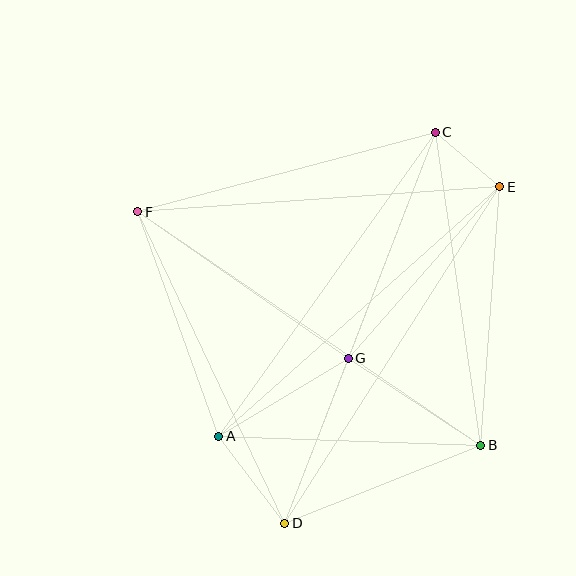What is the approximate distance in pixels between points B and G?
The distance between B and G is approximately 158 pixels.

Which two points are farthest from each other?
Points C and D are farthest from each other.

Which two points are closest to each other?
Points C and E are closest to each other.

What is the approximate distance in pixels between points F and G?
The distance between F and G is approximately 256 pixels.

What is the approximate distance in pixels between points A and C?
The distance between A and C is approximately 373 pixels.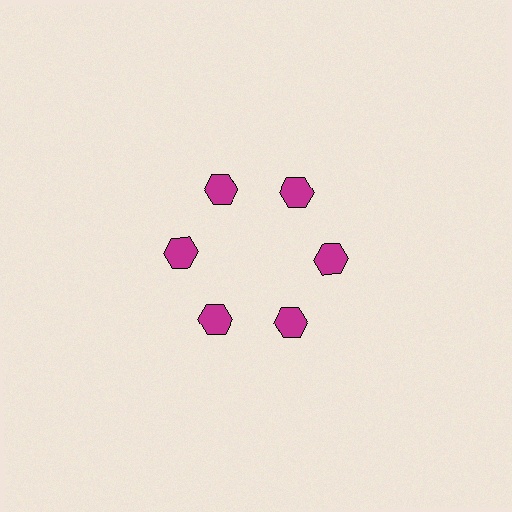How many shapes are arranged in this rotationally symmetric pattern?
There are 6 shapes, arranged in 6 groups of 1.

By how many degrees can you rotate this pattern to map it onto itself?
The pattern maps onto itself every 60 degrees of rotation.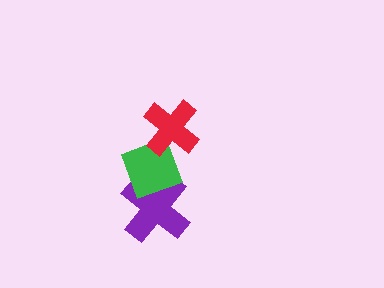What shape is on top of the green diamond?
The red cross is on top of the green diamond.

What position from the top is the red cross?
The red cross is 1st from the top.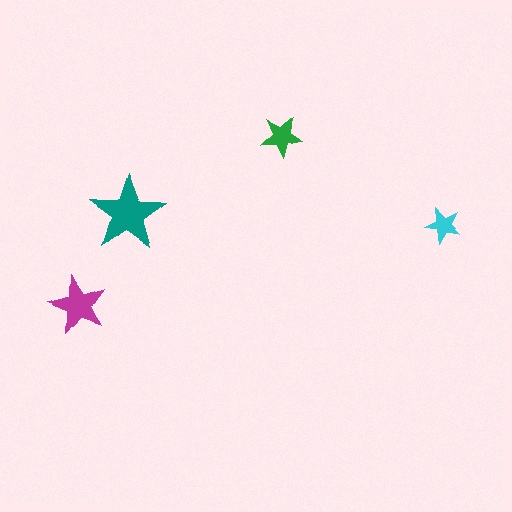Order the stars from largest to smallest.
the teal one, the magenta one, the green one, the cyan one.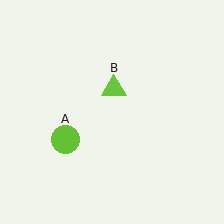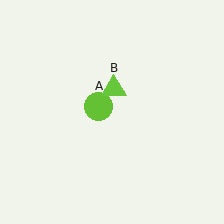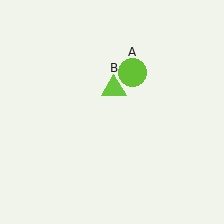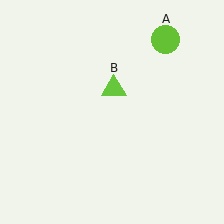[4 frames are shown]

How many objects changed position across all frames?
1 object changed position: lime circle (object A).